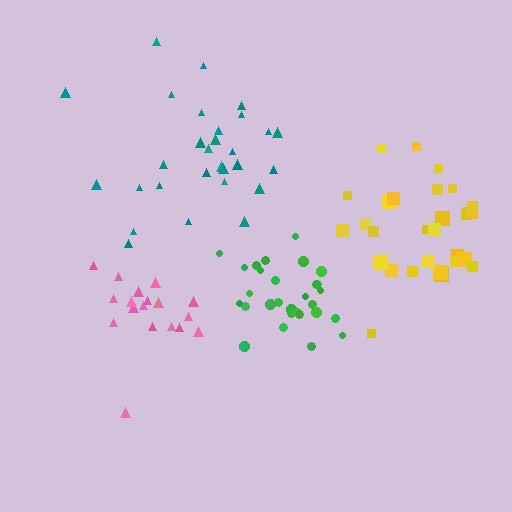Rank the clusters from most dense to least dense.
green, yellow, pink, teal.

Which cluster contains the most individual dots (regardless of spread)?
Teal (29).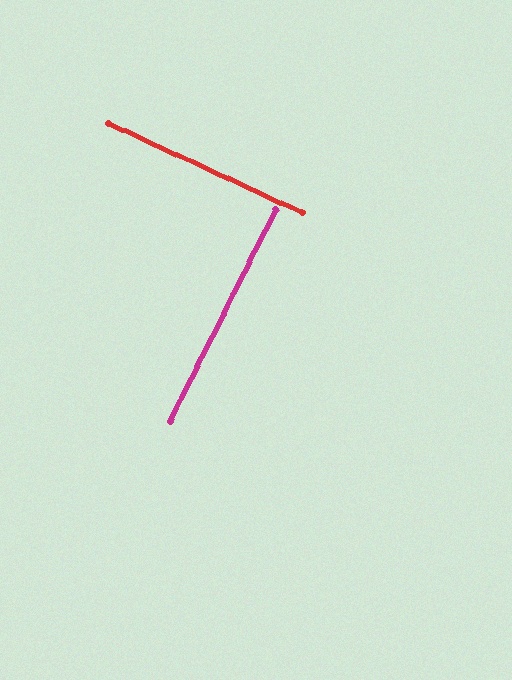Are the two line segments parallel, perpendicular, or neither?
Perpendicular — they meet at approximately 88°.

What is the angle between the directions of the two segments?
Approximately 88 degrees.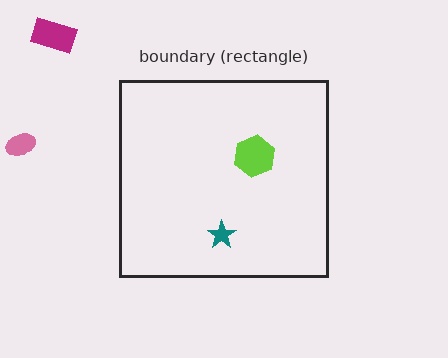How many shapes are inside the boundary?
2 inside, 2 outside.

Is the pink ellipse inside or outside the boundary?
Outside.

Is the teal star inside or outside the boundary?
Inside.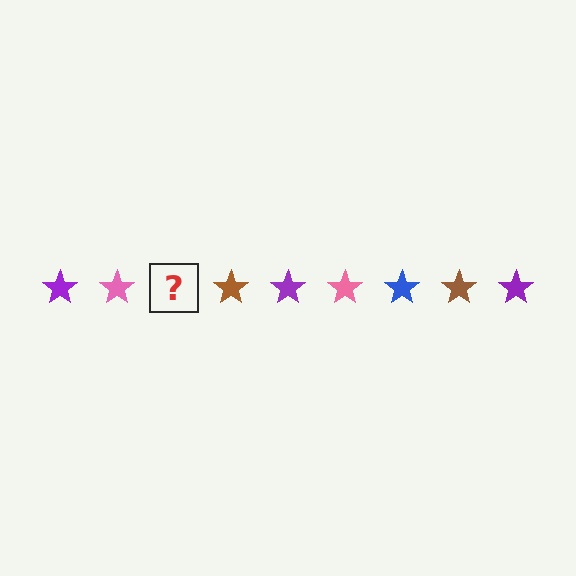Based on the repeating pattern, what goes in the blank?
The blank should be a blue star.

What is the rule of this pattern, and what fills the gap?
The rule is that the pattern cycles through purple, pink, blue, brown stars. The gap should be filled with a blue star.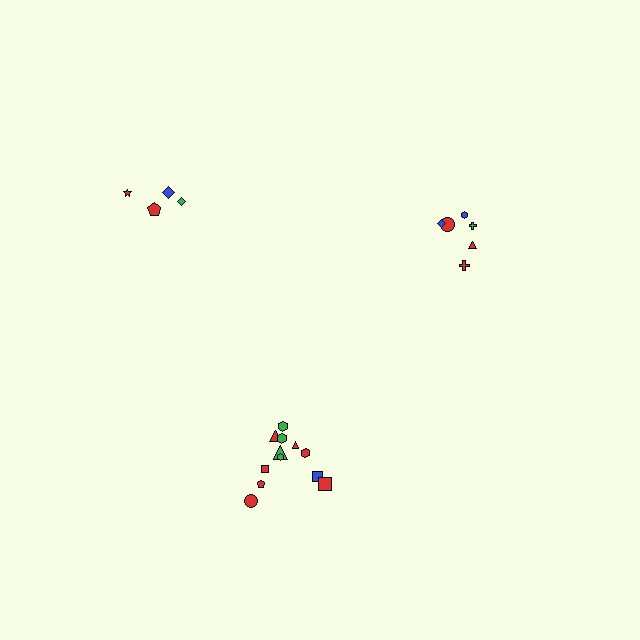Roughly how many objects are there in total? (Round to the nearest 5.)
Roughly 20 objects in total.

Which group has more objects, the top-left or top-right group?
The top-right group.